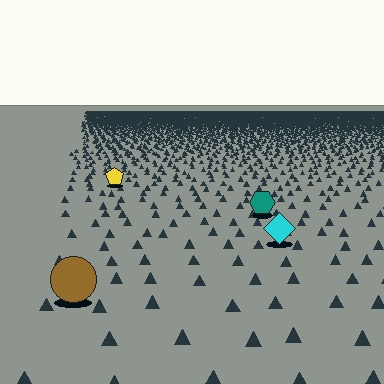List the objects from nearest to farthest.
From nearest to farthest: the brown circle, the cyan diamond, the teal hexagon, the yellow pentagon.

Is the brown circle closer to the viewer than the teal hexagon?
Yes. The brown circle is closer — you can tell from the texture gradient: the ground texture is coarser near it.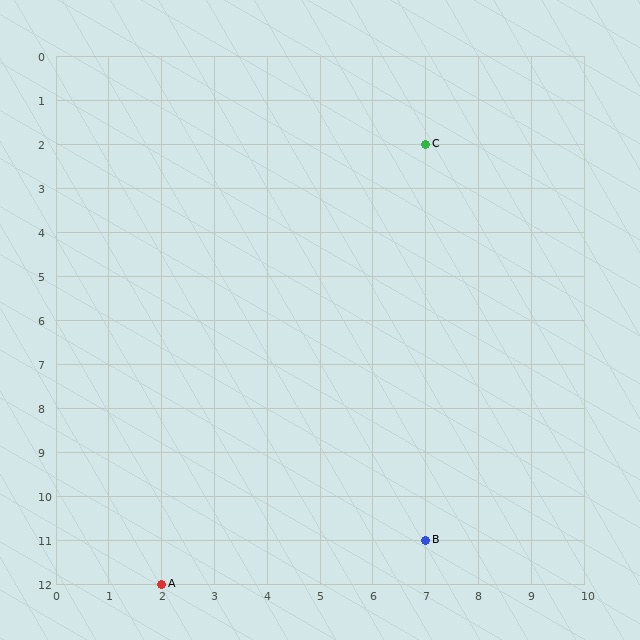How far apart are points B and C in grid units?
Points B and C are 9 rows apart.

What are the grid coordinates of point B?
Point B is at grid coordinates (7, 11).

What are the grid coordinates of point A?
Point A is at grid coordinates (2, 12).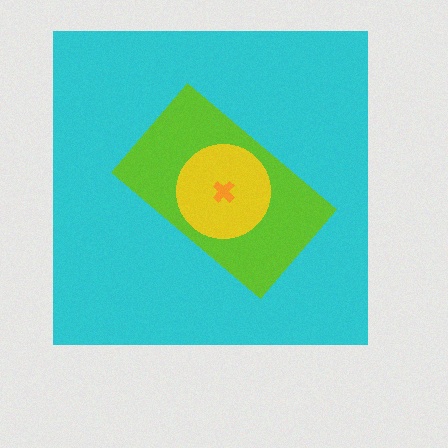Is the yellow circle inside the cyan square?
Yes.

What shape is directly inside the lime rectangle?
The yellow circle.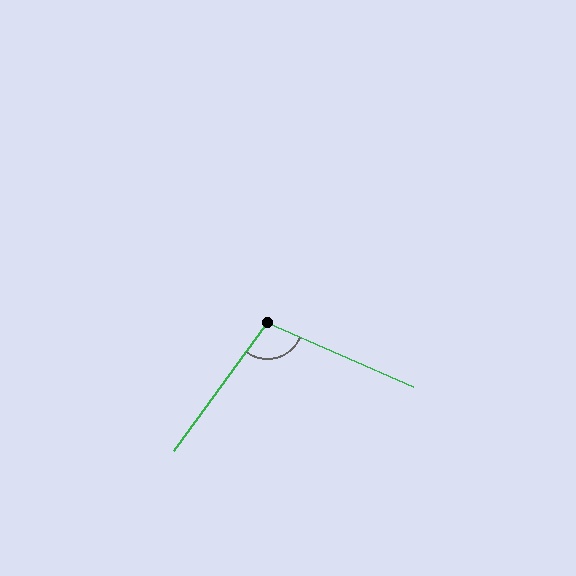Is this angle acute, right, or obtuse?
It is obtuse.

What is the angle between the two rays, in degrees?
Approximately 102 degrees.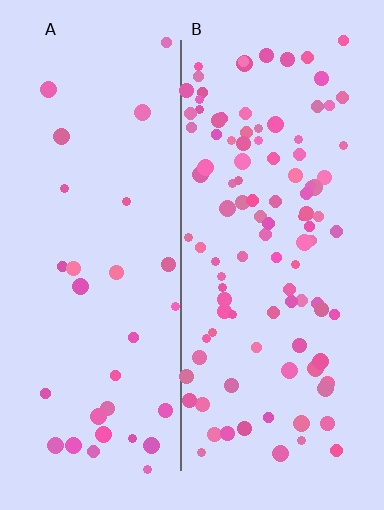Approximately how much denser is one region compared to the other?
Approximately 3.4× — region B over region A.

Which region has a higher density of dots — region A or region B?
B (the right).